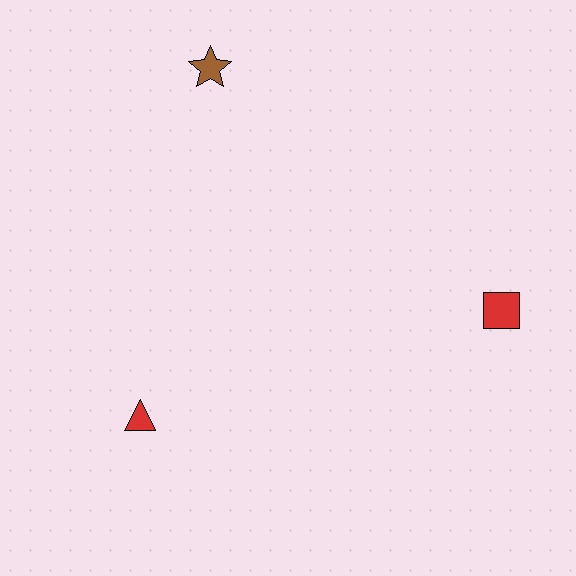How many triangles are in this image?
There is 1 triangle.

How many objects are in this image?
There are 3 objects.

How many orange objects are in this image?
There are no orange objects.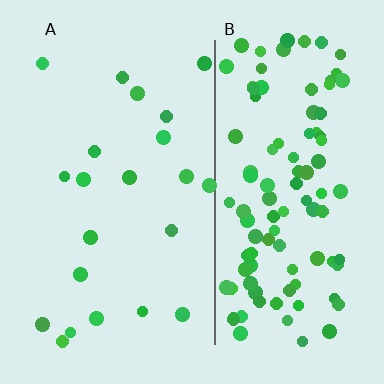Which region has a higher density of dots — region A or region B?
B (the right).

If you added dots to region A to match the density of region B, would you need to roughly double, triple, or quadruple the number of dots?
Approximately quadruple.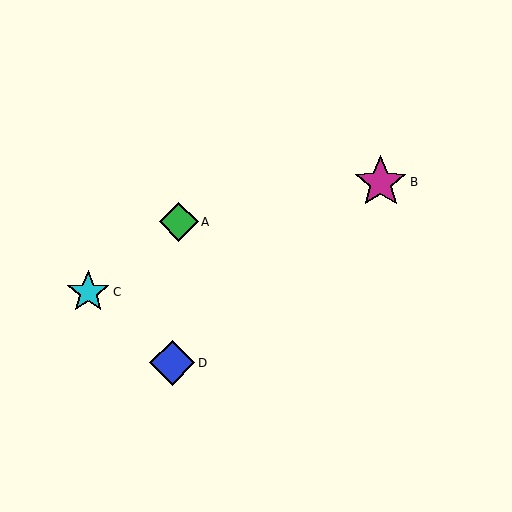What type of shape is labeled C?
Shape C is a cyan star.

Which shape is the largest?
The magenta star (labeled B) is the largest.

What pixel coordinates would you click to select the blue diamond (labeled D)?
Click at (172, 363) to select the blue diamond D.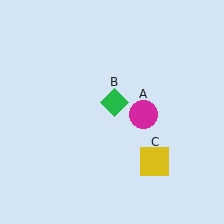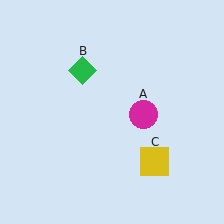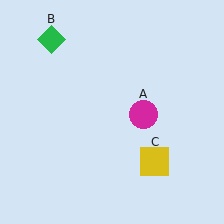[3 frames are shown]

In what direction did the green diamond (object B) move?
The green diamond (object B) moved up and to the left.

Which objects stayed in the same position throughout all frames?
Magenta circle (object A) and yellow square (object C) remained stationary.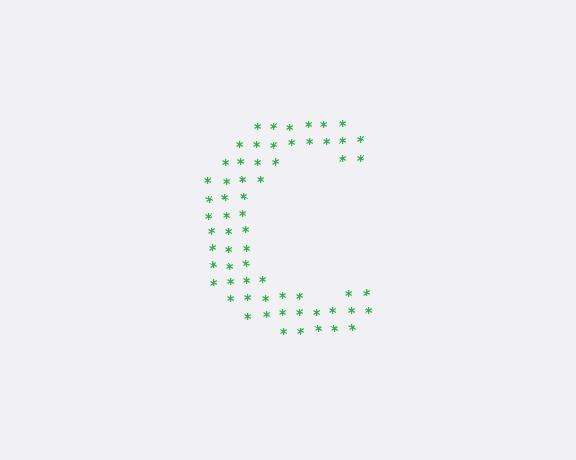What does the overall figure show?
The overall figure shows the letter C.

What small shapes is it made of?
It is made of small asterisks.